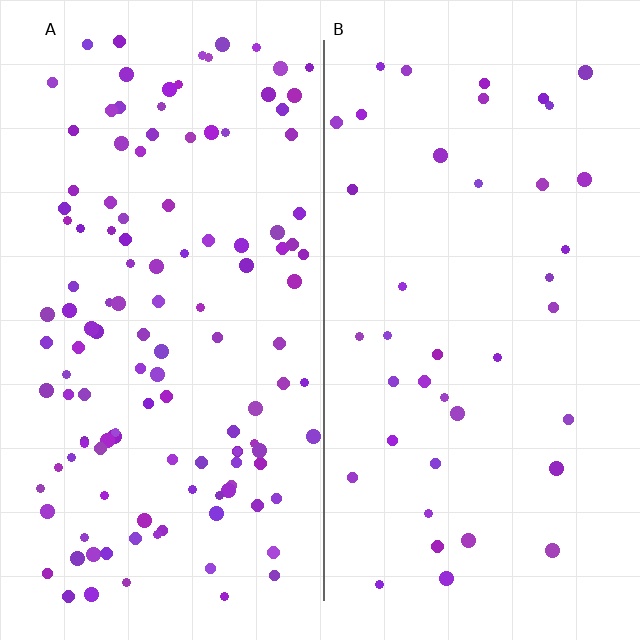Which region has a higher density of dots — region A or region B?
A (the left).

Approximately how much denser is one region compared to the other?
Approximately 3.1× — region A over region B.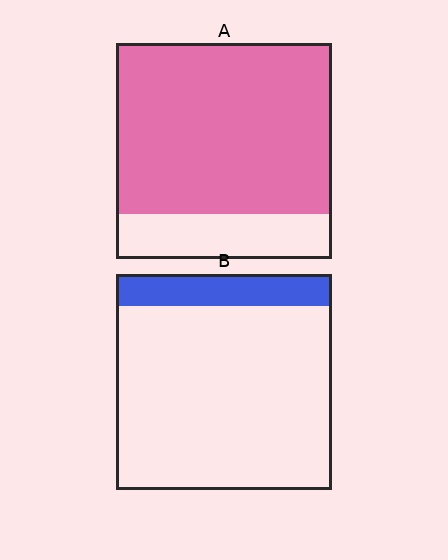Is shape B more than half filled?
No.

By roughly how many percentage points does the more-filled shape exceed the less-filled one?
By roughly 65 percentage points (A over B).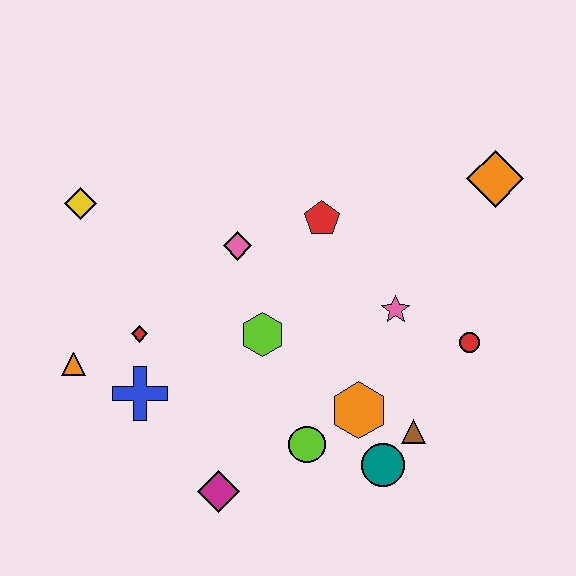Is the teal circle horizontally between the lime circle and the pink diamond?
No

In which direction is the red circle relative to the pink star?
The red circle is to the right of the pink star.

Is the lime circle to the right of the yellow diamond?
Yes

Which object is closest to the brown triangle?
The teal circle is closest to the brown triangle.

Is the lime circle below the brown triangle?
Yes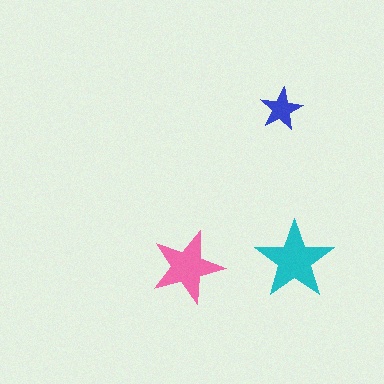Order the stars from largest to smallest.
the cyan one, the pink one, the blue one.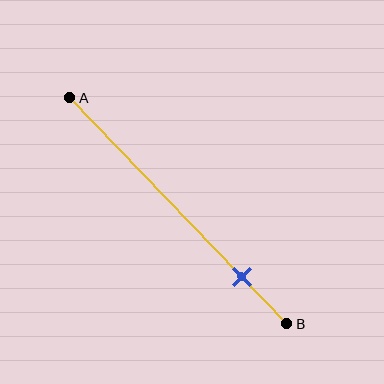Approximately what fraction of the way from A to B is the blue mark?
The blue mark is approximately 80% of the way from A to B.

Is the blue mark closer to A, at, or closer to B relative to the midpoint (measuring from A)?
The blue mark is closer to point B than the midpoint of segment AB.